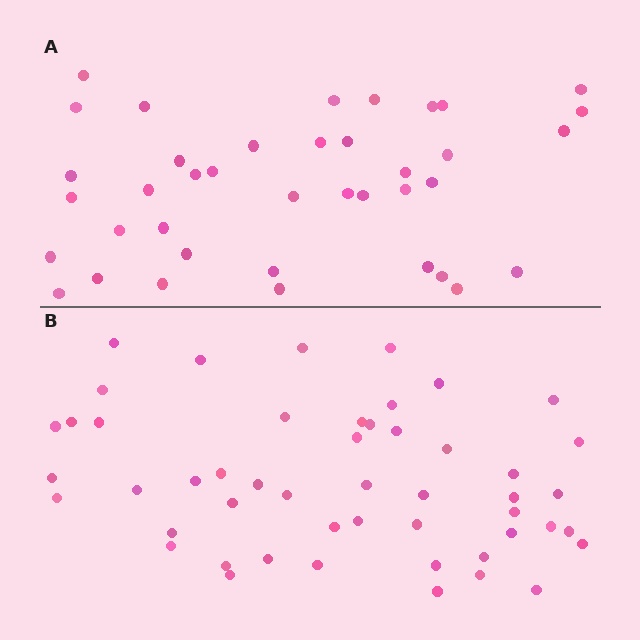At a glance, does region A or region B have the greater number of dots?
Region B (the bottom region) has more dots.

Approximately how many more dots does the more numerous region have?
Region B has roughly 12 or so more dots than region A.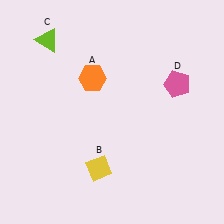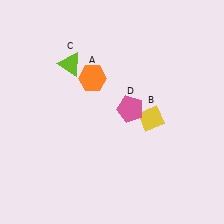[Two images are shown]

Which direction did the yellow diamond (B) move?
The yellow diamond (B) moved right.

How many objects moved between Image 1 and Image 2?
3 objects moved between the two images.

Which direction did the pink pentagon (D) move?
The pink pentagon (D) moved left.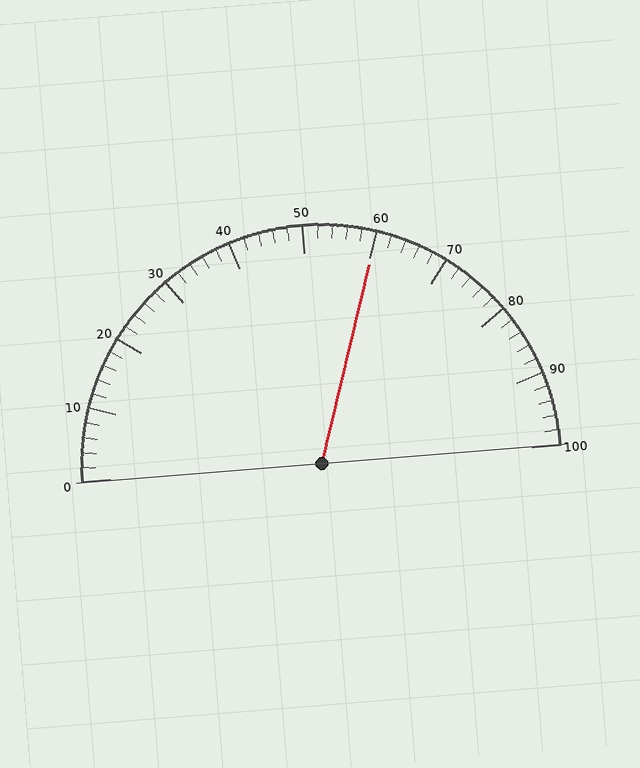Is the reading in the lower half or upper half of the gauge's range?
The reading is in the upper half of the range (0 to 100).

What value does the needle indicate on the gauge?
The needle indicates approximately 60.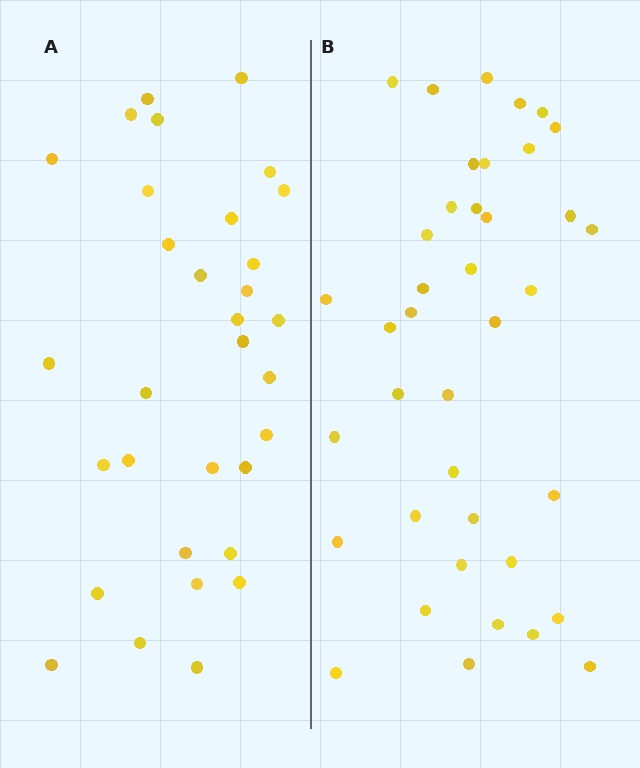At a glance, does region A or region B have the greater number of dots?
Region B (the right region) has more dots.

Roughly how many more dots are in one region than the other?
Region B has roughly 8 or so more dots than region A.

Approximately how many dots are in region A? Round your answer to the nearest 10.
About 30 dots. (The exact count is 32, which rounds to 30.)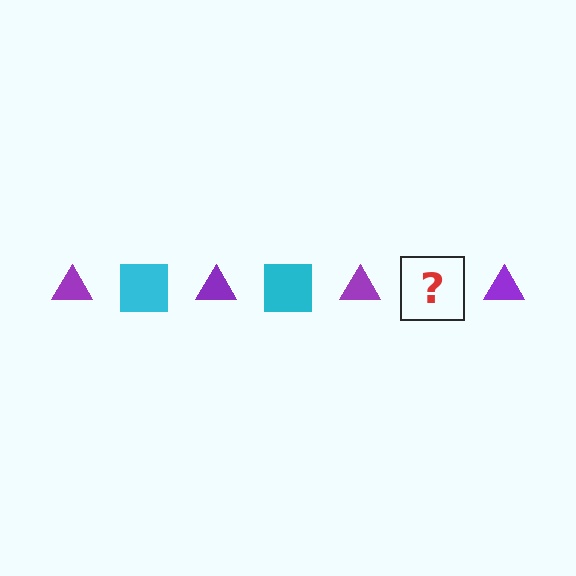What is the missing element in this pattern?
The missing element is a cyan square.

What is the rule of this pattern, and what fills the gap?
The rule is that the pattern alternates between purple triangle and cyan square. The gap should be filled with a cyan square.